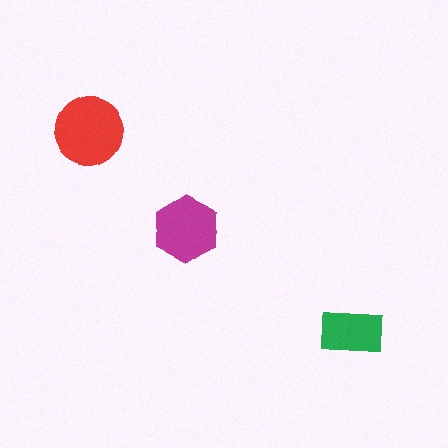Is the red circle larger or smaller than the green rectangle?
Larger.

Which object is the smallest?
The green rectangle.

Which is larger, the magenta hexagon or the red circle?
The red circle.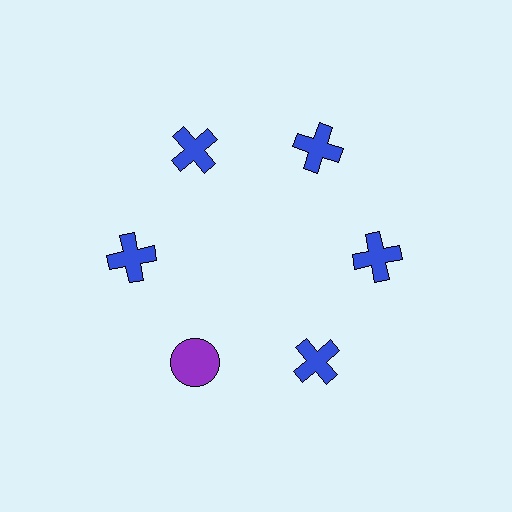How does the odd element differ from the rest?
It differs in both color (purple instead of blue) and shape (circle instead of cross).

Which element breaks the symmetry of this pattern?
The purple circle at roughly the 7 o'clock position breaks the symmetry. All other shapes are blue crosses.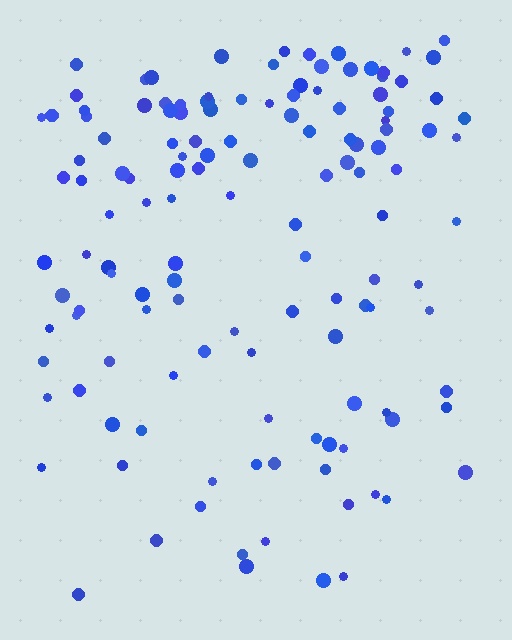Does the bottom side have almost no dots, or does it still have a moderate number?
Still a moderate number, just noticeably fewer than the top.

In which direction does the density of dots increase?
From bottom to top, with the top side densest.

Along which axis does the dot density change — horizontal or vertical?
Vertical.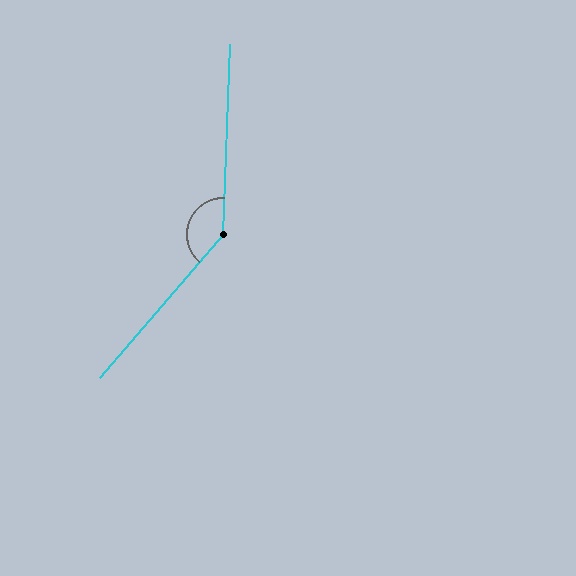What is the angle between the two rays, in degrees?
Approximately 142 degrees.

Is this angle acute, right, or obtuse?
It is obtuse.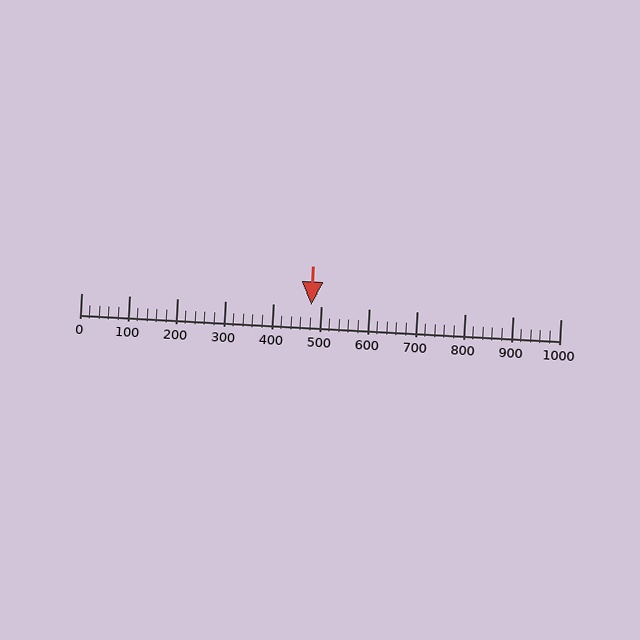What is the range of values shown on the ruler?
The ruler shows values from 0 to 1000.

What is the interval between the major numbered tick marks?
The major tick marks are spaced 100 units apart.